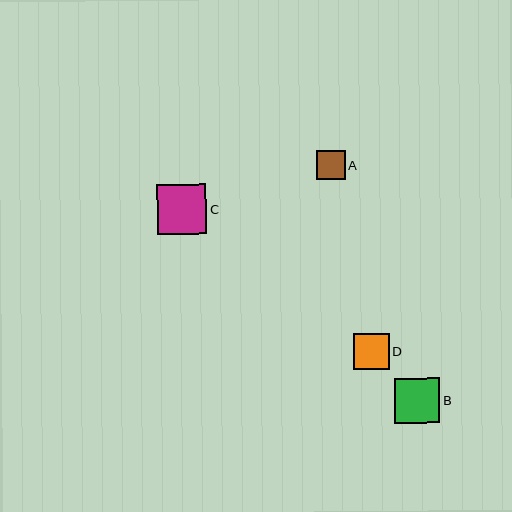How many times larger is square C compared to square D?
Square C is approximately 1.4 times the size of square D.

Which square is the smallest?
Square A is the smallest with a size of approximately 29 pixels.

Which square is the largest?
Square C is the largest with a size of approximately 49 pixels.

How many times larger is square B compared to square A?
Square B is approximately 1.5 times the size of square A.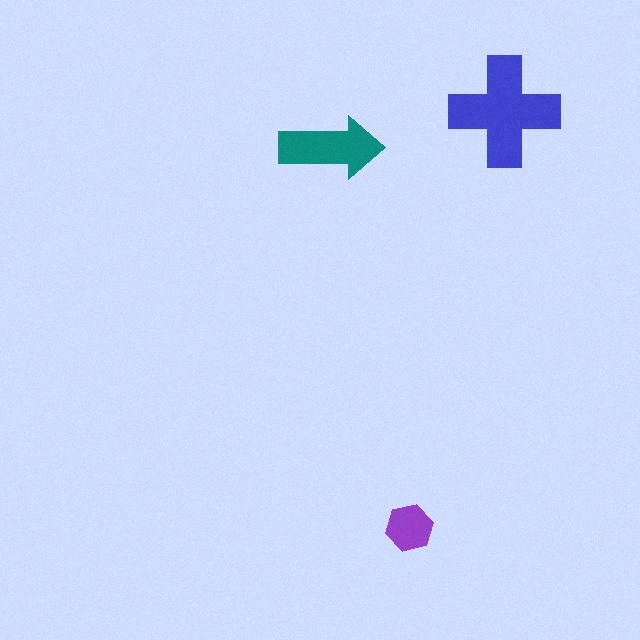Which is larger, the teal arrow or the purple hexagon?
The teal arrow.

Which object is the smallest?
The purple hexagon.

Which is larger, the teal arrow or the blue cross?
The blue cross.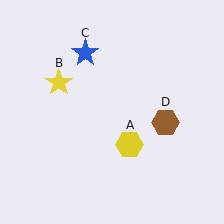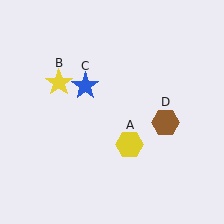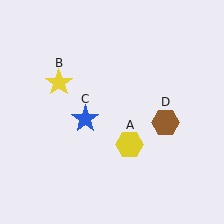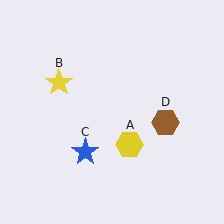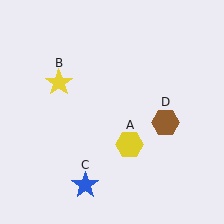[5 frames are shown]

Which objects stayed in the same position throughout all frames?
Yellow hexagon (object A) and yellow star (object B) and brown hexagon (object D) remained stationary.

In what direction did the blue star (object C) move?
The blue star (object C) moved down.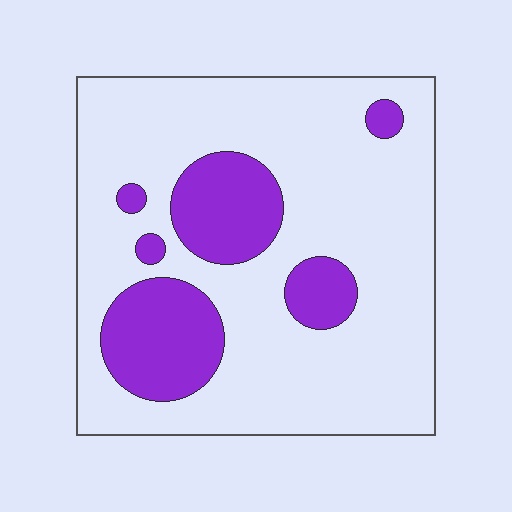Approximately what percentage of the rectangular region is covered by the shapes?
Approximately 25%.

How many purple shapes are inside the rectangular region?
6.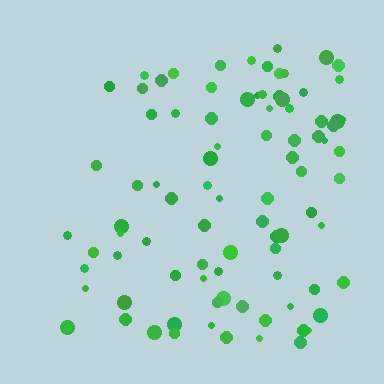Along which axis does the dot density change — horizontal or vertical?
Horizontal.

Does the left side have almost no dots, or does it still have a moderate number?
Still a moderate number, just noticeably fewer than the right.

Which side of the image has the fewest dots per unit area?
The left.